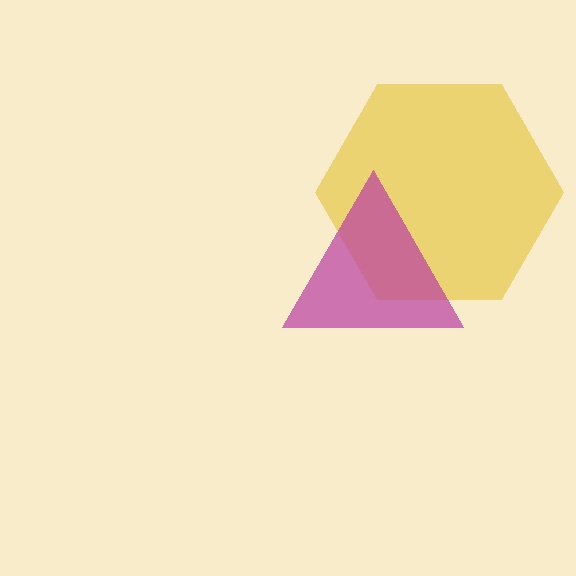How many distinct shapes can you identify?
There are 2 distinct shapes: a yellow hexagon, a magenta triangle.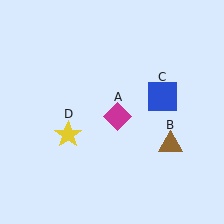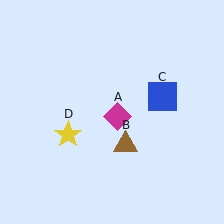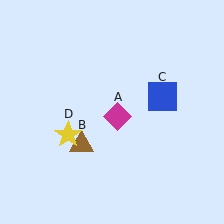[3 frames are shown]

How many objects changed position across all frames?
1 object changed position: brown triangle (object B).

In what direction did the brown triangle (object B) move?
The brown triangle (object B) moved left.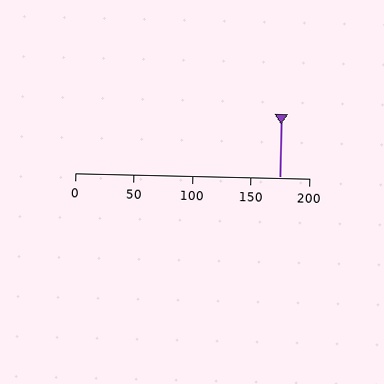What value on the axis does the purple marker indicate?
The marker indicates approximately 175.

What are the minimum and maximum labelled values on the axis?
The axis runs from 0 to 200.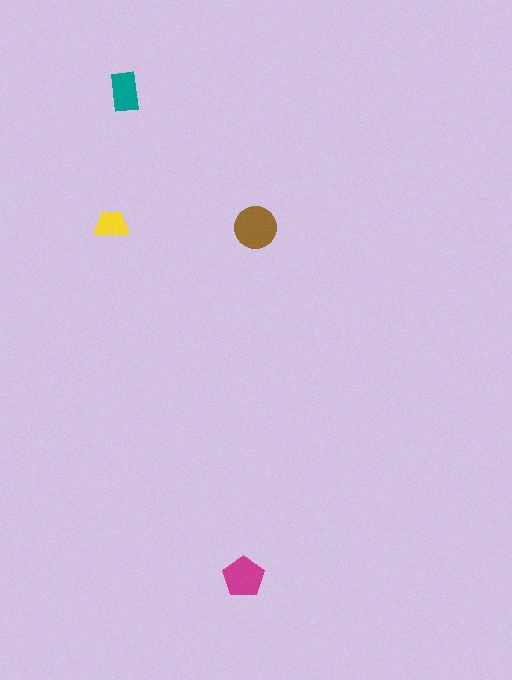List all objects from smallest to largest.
The yellow trapezoid, the teal rectangle, the magenta pentagon, the brown circle.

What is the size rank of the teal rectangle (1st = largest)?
3rd.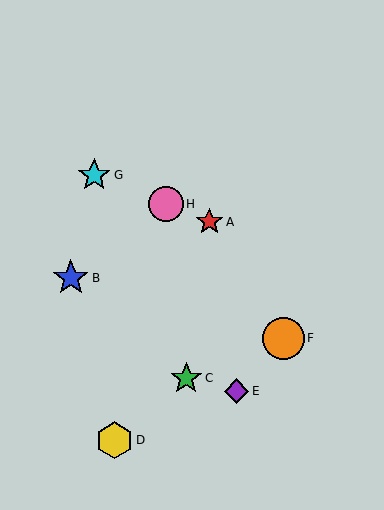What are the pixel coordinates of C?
Object C is at (186, 378).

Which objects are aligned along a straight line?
Objects A, G, H are aligned along a straight line.